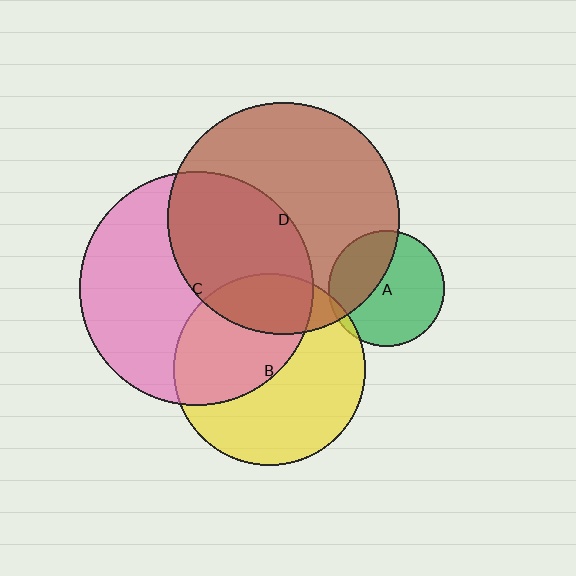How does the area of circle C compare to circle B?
Approximately 1.5 times.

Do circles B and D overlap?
Yes.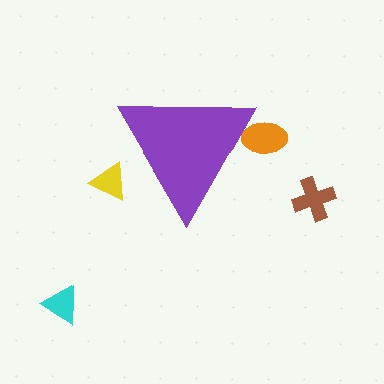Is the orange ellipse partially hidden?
Yes, the orange ellipse is partially hidden behind the purple triangle.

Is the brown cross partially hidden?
No, the brown cross is fully visible.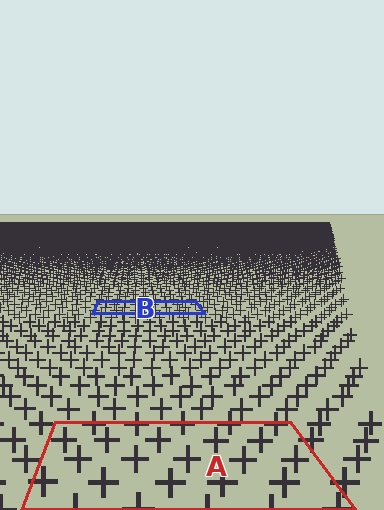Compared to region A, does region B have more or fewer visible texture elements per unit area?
Region B has more texture elements per unit area — they are packed more densely because it is farther away.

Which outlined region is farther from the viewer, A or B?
Region B is farther from the viewer — the texture elements inside it appear smaller and more densely packed.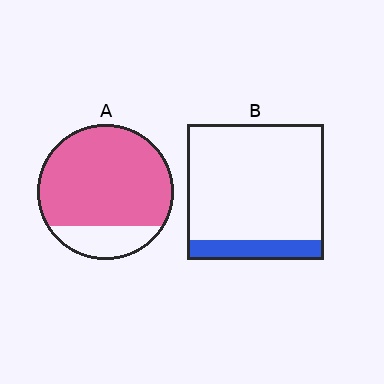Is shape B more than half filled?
No.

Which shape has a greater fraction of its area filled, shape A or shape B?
Shape A.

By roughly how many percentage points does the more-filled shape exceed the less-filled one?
By roughly 65 percentage points (A over B).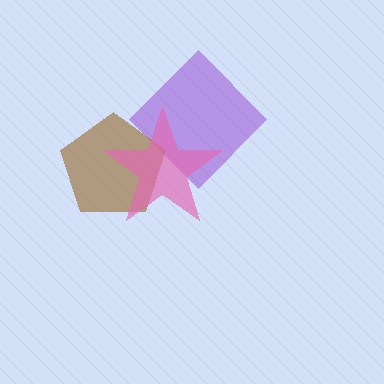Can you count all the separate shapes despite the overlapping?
Yes, there are 3 separate shapes.